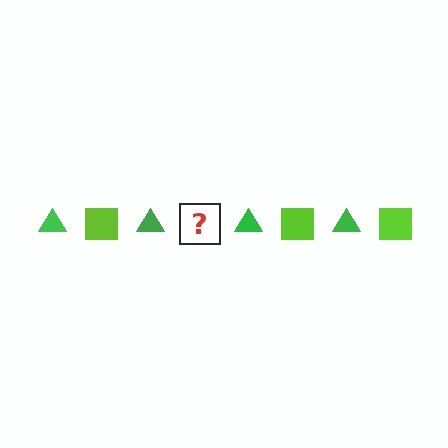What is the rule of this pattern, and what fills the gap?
The rule is that the pattern alternates between green triangle and lime square. The gap should be filled with a lime square.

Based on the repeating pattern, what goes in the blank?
The blank should be a lime square.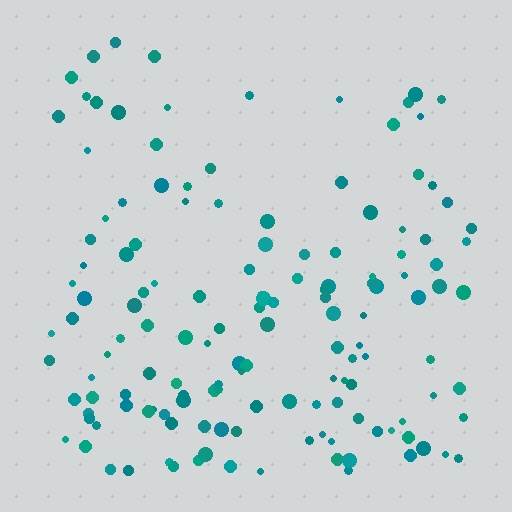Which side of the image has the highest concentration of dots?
The bottom.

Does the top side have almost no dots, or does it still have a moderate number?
Still a moderate number, just noticeably fewer than the bottom.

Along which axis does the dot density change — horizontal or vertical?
Vertical.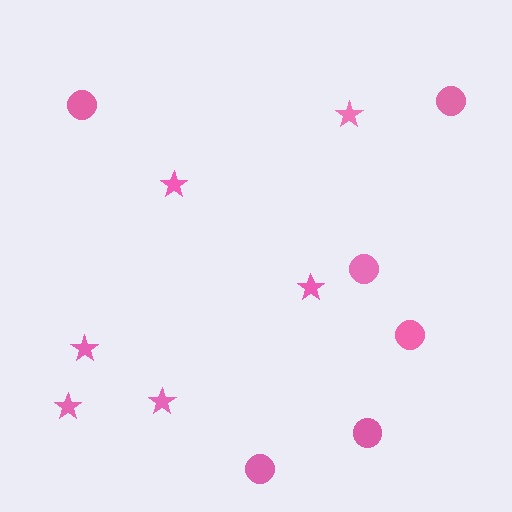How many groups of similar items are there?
There are 2 groups: one group of circles (6) and one group of stars (6).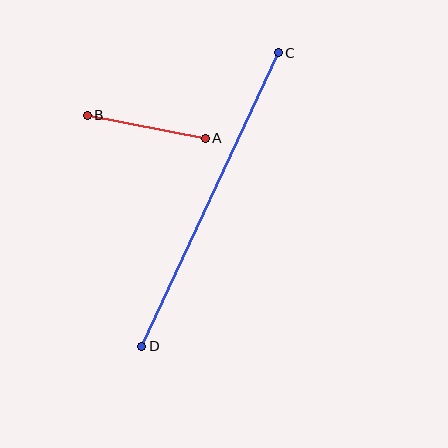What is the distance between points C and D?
The distance is approximately 323 pixels.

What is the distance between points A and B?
The distance is approximately 120 pixels.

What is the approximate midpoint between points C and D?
The midpoint is at approximately (210, 199) pixels.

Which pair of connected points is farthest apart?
Points C and D are farthest apart.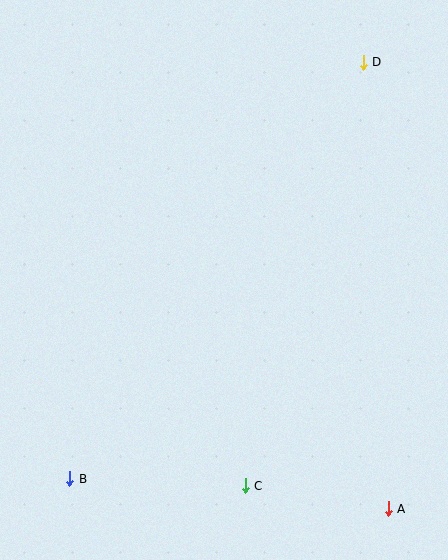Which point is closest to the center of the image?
Point C at (245, 486) is closest to the center.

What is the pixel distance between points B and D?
The distance between B and D is 510 pixels.